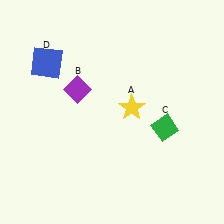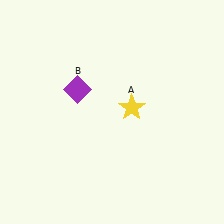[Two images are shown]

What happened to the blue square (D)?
The blue square (D) was removed in Image 2. It was in the top-left area of Image 1.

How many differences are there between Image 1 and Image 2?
There are 2 differences between the two images.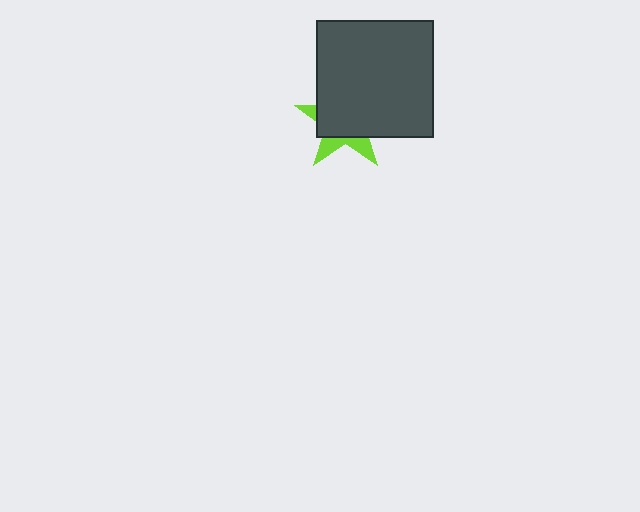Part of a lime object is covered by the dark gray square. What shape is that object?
It is a star.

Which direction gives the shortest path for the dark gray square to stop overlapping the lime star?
Moving toward the upper-right gives the shortest separation.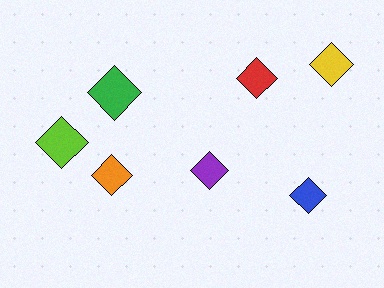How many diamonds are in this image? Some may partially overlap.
There are 7 diamonds.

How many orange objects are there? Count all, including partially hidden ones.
There is 1 orange object.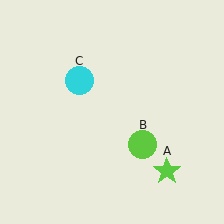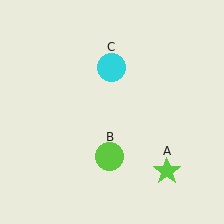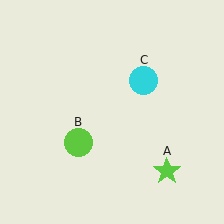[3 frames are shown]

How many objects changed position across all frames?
2 objects changed position: lime circle (object B), cyan circle (object C).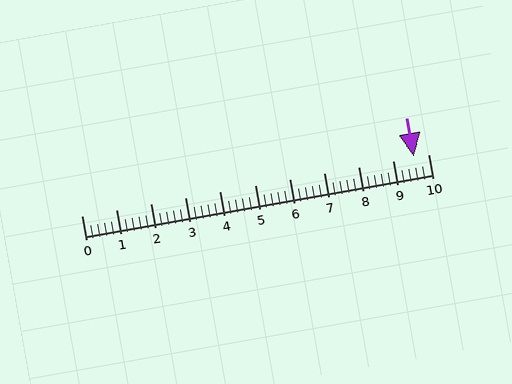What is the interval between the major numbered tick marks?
The major tick marks are spaced 1 units apart.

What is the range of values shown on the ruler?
The ruler shows values from 0 to 10.